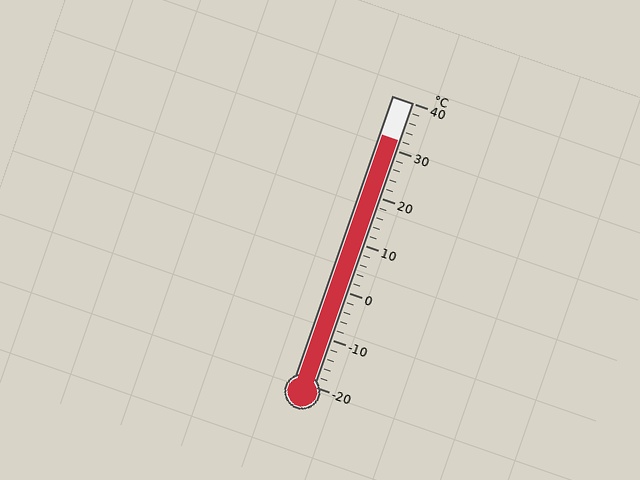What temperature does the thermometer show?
The thermometer shows approximately 32°C.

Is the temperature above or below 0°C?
The temperature is above 0°C.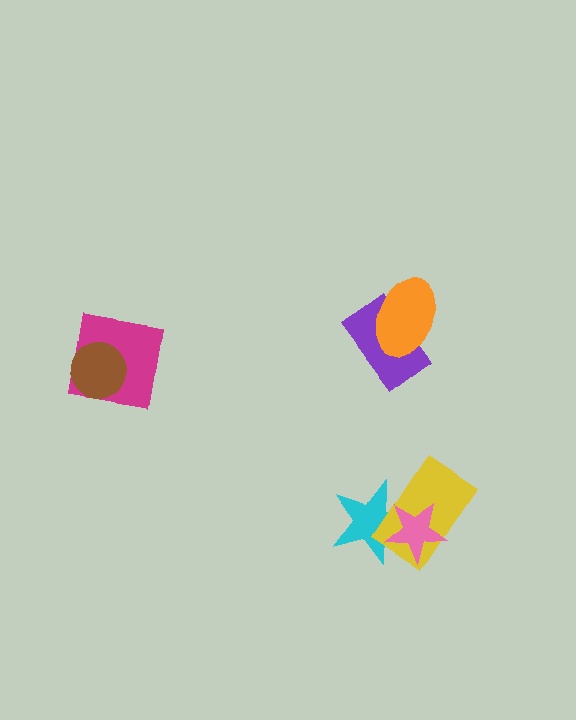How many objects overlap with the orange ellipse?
1 object overlaps with the orange ellipse.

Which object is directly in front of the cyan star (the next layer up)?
The yellow rectangle is directly in front of the cyan star.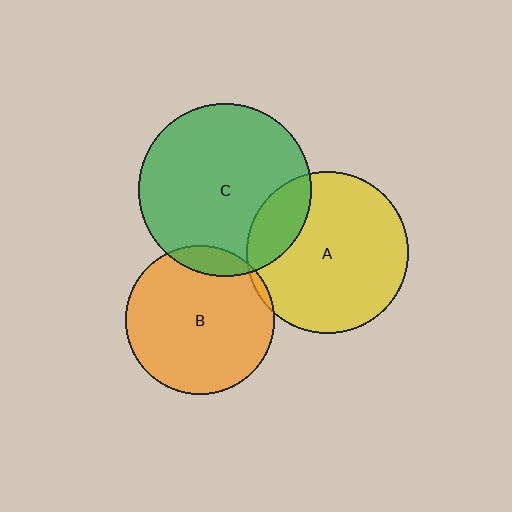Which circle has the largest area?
Circle C (green).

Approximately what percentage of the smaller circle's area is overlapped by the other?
Approximately 5%.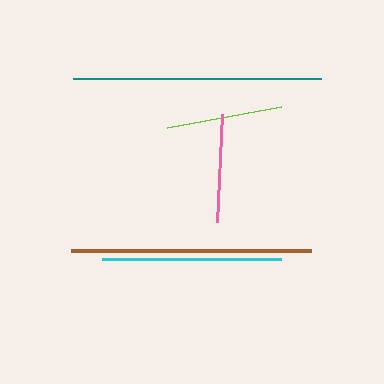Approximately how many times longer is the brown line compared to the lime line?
The brown line is approximately 2.1 times the length of the lime line.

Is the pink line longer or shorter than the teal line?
The teal line is longer than the pink line.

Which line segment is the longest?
The teal line is the longest at approximately 249 pixels.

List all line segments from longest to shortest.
From longest to shortest: teal, brown, cyan, lime, pink.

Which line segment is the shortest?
The pink line is the shortest at approximately 108 pixels.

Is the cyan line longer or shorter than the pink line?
The cyan line is longer than the pink line.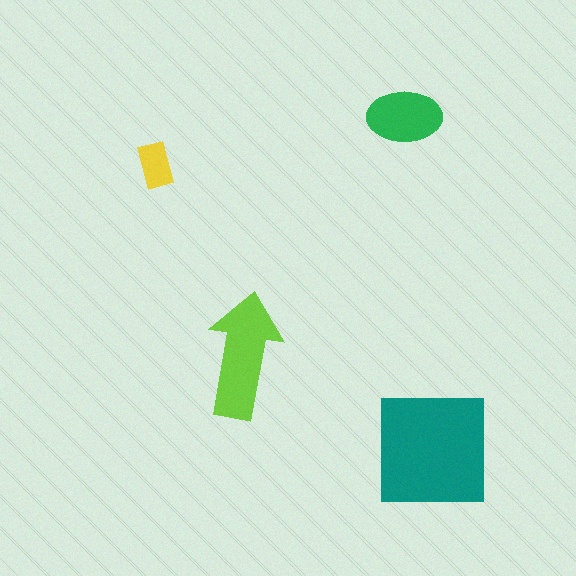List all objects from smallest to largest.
The yellow rectangle, the green ellipse, the lime arrow, the teal square.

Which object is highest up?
The green ellipse is topmost.